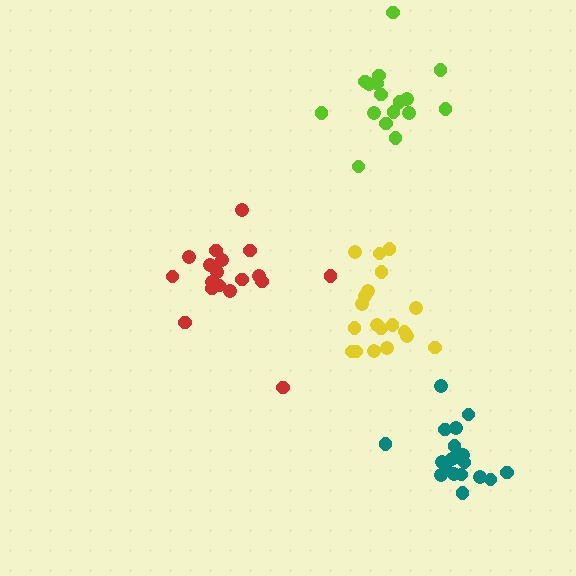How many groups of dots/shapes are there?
There are 4 groups.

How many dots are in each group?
Group 1: 19 dots, Group 2: 18 dots, Group 3: 19 dots, Group 4: 17 dots (73 total).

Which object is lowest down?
The teal cluster is bottommost.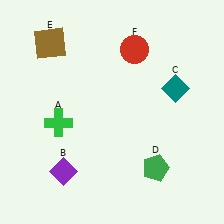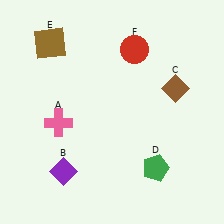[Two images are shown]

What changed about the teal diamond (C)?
In Image 1, C is teal. In Image 2, it changed to brown.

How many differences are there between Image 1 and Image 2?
There are 2 differences between the two images.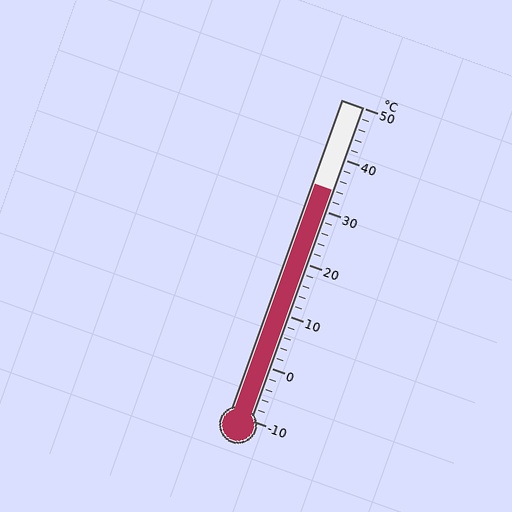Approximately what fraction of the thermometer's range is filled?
The thermometer is filled to approximately 75% of its range.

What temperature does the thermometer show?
The thermometer shows approximately 34°C.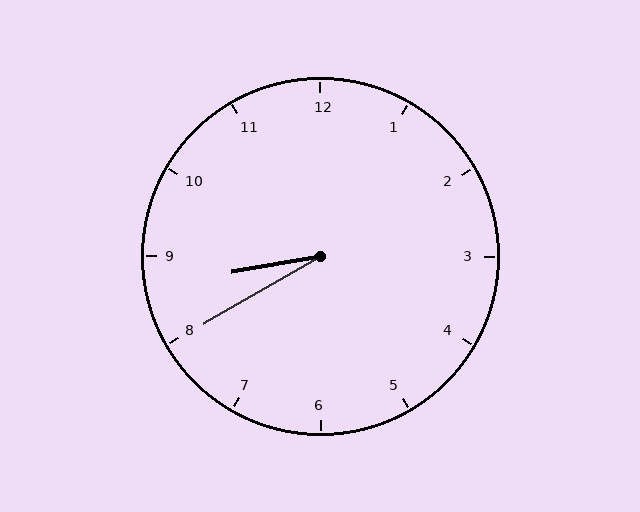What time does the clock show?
8:40.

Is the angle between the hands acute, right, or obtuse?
It is acute.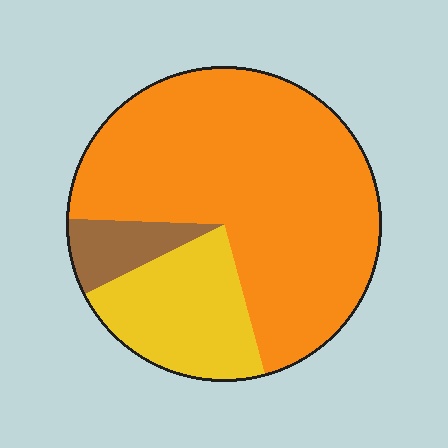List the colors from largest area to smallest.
From largest to smallest: orange, yellow, brown.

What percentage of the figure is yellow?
Yellow takes up about one fifth (1/5) of the figure.